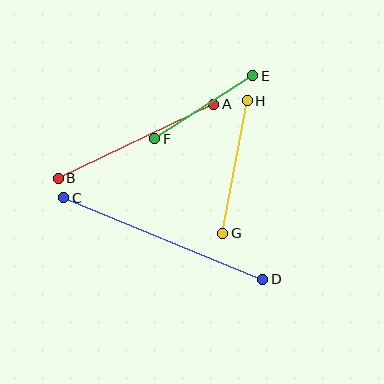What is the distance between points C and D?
The distance is approximately 215 pixels.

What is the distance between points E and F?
The distance is approximately 117 pixels.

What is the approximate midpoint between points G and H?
The midpoint is at approximately (235, 167) pixels.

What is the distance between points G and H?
The distance is approximately 135 pixels.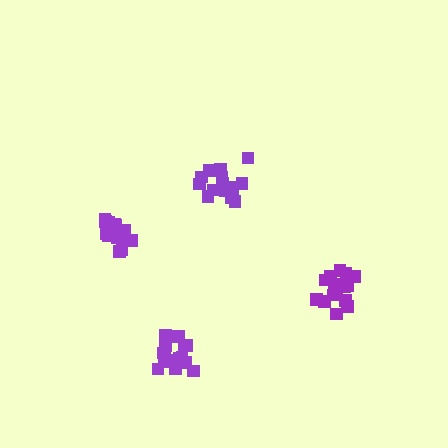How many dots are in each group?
Group 1: 16 dots, Group 2: 16 dots, Group 3: 18 dots, Group 4: 18 dots (68 total).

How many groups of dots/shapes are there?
There are 4 groups.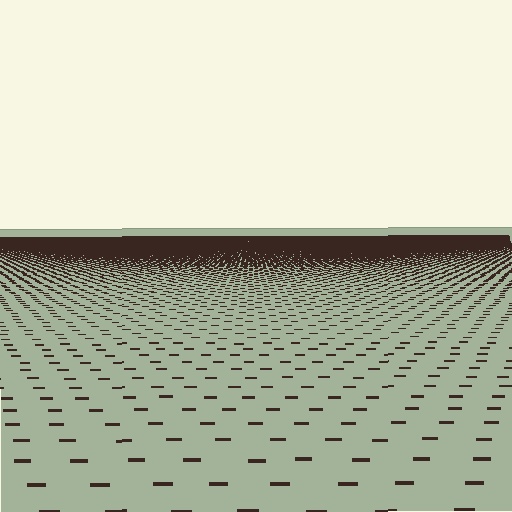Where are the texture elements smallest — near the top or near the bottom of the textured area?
Near the top.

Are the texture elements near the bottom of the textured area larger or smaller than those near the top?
Larger. Near the bottom, elements are closer to the viewer and appear at a bigger on-screen size.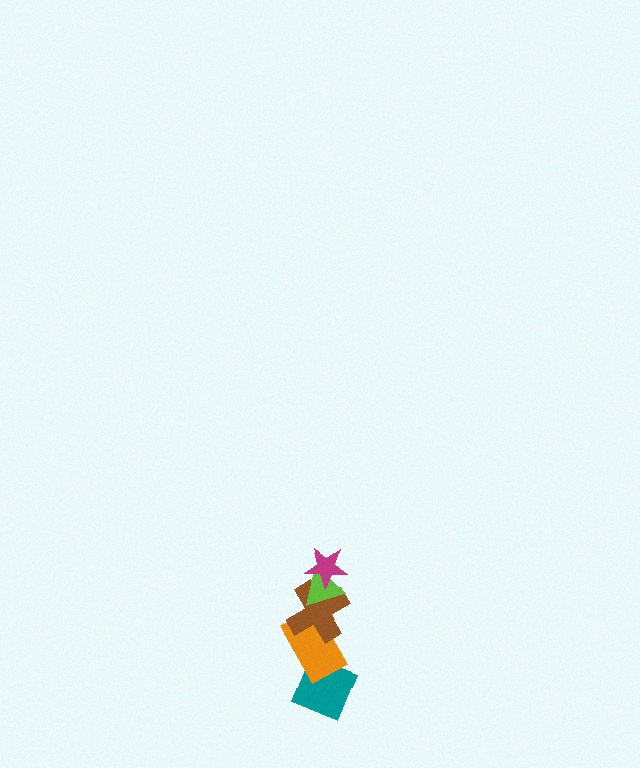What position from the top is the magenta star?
The magenta star is 1st from the top.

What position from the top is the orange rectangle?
The orange rectangle is 4th from the top.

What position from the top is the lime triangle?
The lime triangle is 2nd from the top.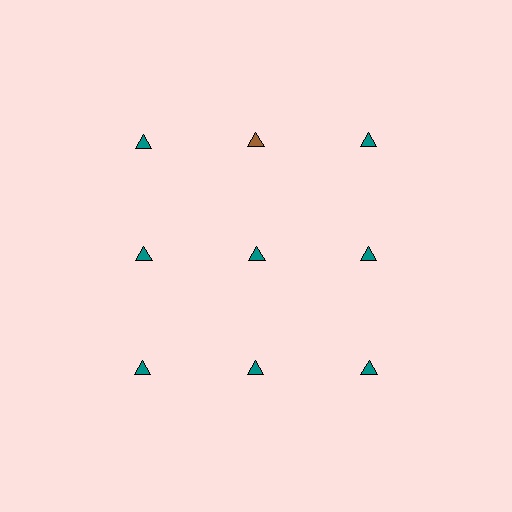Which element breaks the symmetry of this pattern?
The brown triangle in the top row, second from left column breaks the symmetry. All other shapes are teal triangles.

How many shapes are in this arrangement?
There are 9 shapes arranged in a grid pattern.